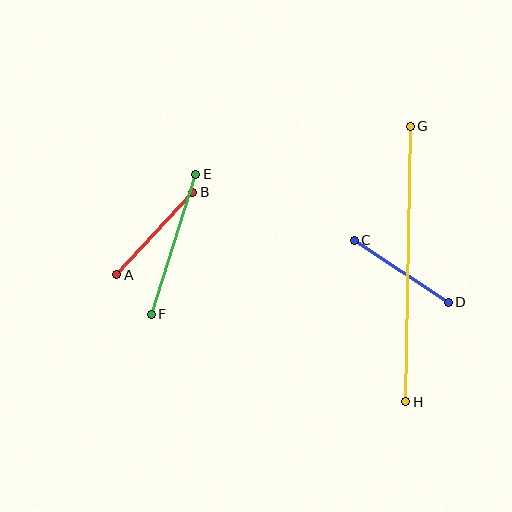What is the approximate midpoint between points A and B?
The midpoint is at approximately (155, 233) pixels.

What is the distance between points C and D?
The distance is approximately 113 pixels.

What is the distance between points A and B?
The distance is approximately 112 pixels.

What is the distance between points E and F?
The distance is approximately 147 pixels.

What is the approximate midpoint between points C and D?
The midpoint is at approximately (401, 271) pixels.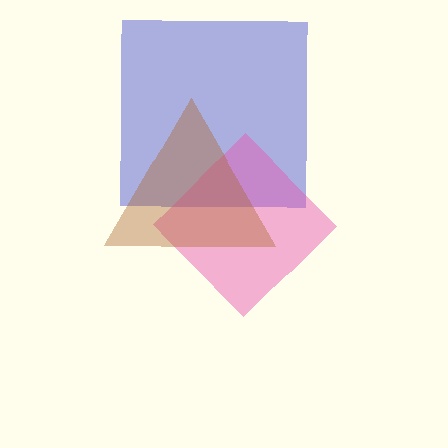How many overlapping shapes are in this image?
There are 3 overlapping shapes in the image.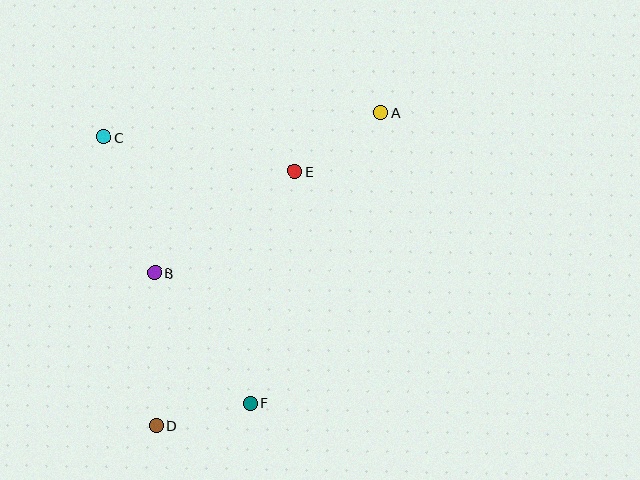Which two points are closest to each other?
Points D and F are closest to each other.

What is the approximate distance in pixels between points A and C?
The distance between A and C is approximately 278 pixels.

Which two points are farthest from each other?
Points A and D are farthest from each other.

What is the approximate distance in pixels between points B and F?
The distance between B and F is approximately 161 pixels.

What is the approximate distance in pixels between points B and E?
The distance between B and E is approximately 173 pixels.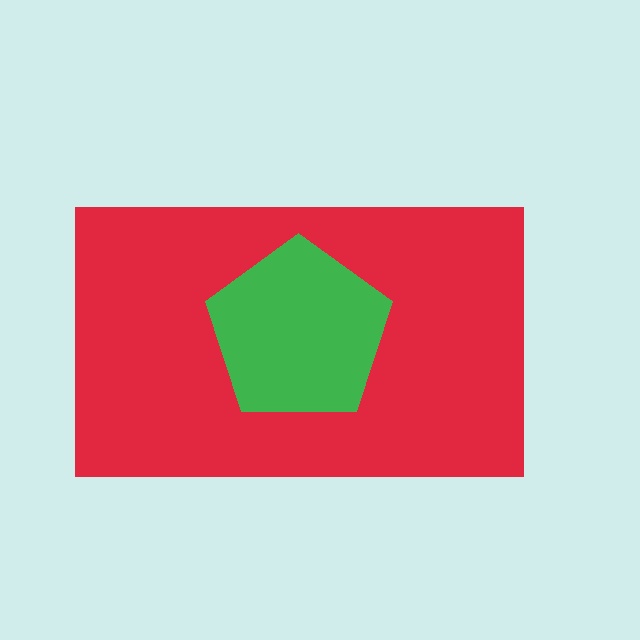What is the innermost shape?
The green pentagon.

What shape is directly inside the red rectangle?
The green pentagon.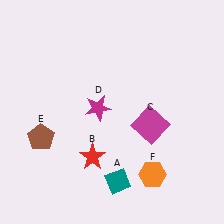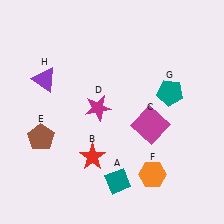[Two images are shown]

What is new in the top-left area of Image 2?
A purple triangle (H) was added in the top-left area of Image 2.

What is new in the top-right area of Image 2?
A teal pentagon (G) was added in the top-right area of Image 2.